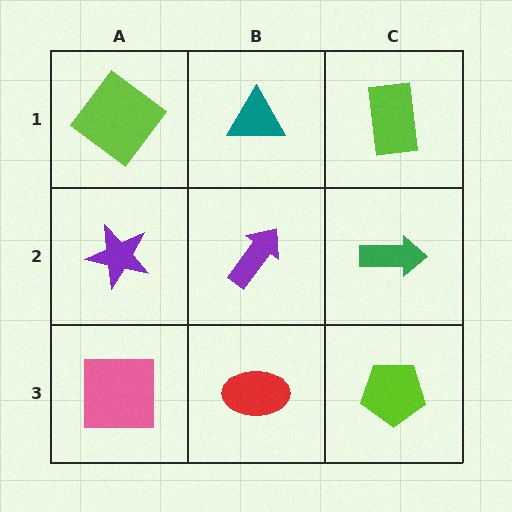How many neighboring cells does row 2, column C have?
3.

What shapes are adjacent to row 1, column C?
A green arrow (row 2, column C), a teal triangle (row 1, column B).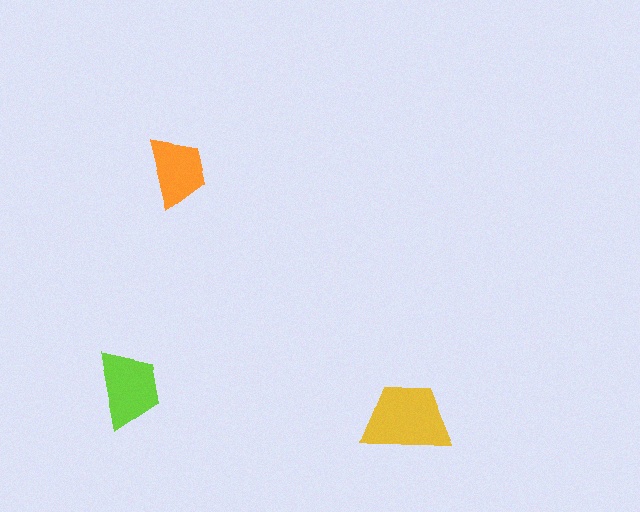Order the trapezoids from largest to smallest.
the yellow one, the lime one, the orange one.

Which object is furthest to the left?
The lime trapezoid is leftmost.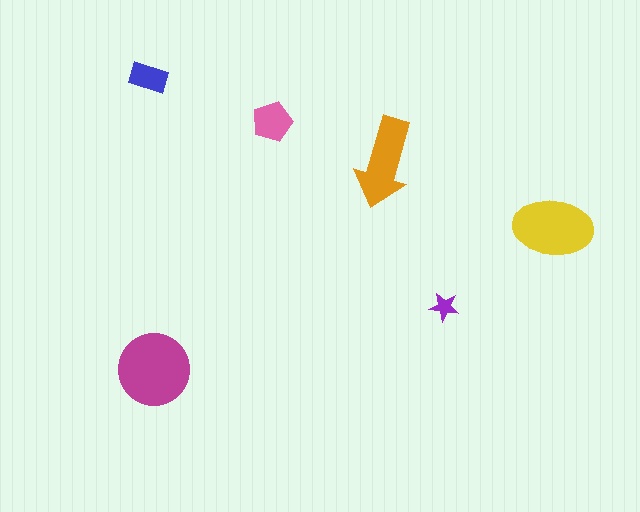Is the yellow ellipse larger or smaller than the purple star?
Larger.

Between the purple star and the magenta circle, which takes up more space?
The magenta circle.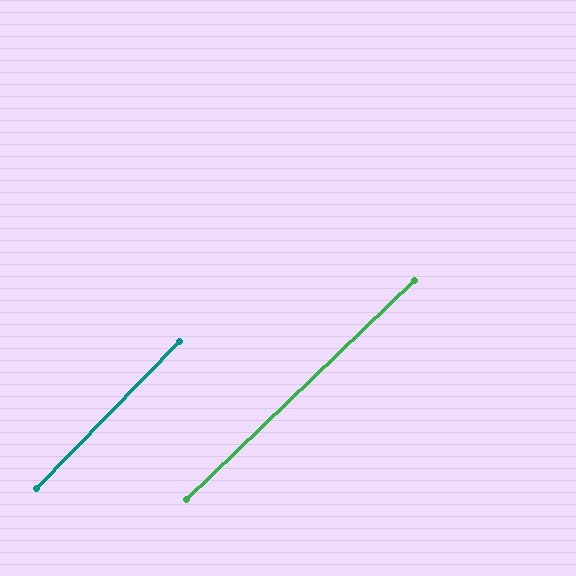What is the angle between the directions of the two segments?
Approximately 2 degrees.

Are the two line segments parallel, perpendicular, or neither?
Parallel — their directions differ by only 1.8°.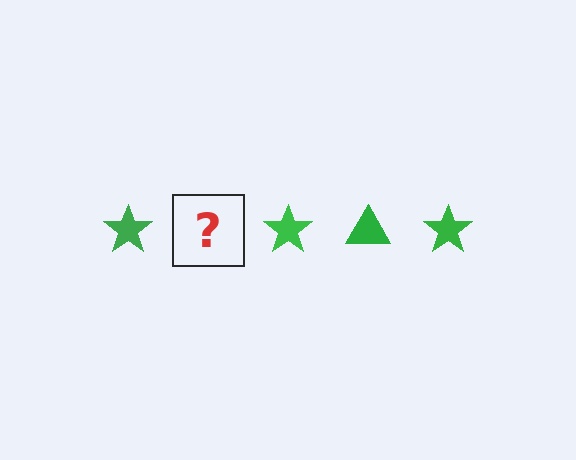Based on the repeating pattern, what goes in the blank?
The blank should be a green triangle.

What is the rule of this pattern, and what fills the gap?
The rule is that the pattern cycles through star, triangle shapes in green. The gap should be filled with a green triangle.